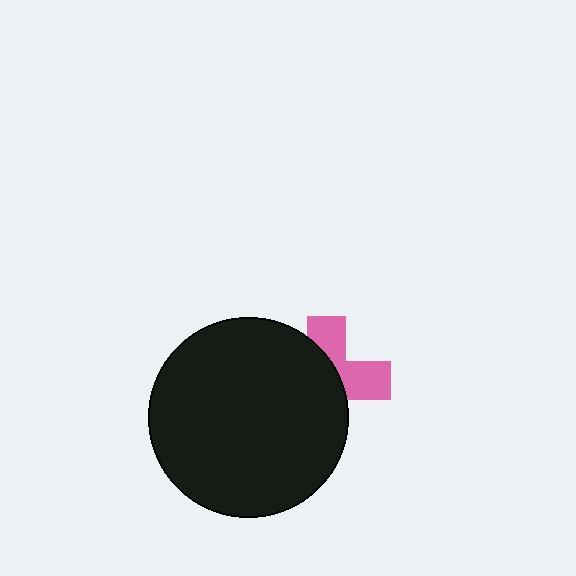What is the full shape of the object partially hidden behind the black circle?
The partially hidden object is a pink cross.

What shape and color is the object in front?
The object in front is a black circle.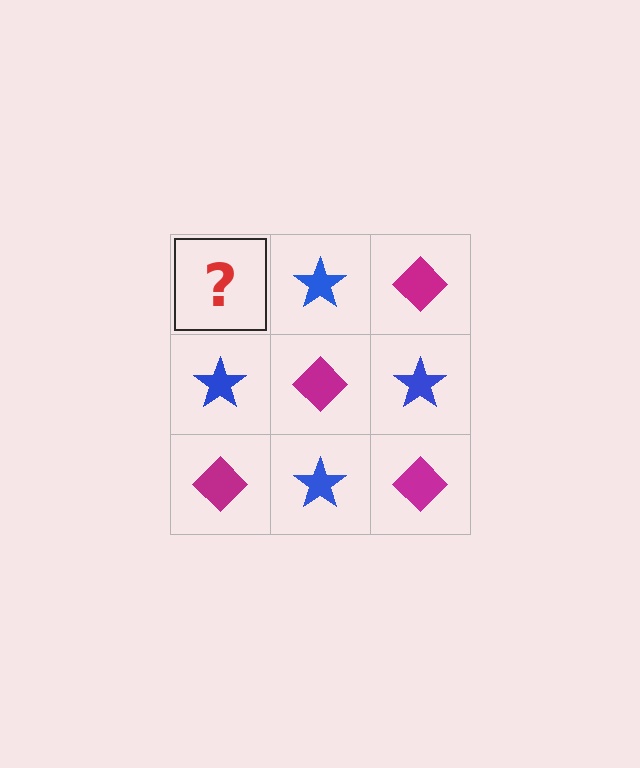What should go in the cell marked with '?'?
The missing cell should contain a magenta diamond.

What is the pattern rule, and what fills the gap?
The rule is that it alternates magenta diamond and blue star in a checkerboard pattern. The gap should be filled with a magenta diamond.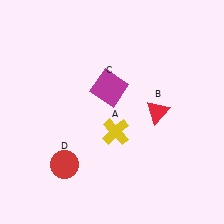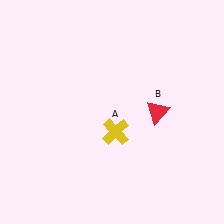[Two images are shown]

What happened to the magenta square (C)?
The magenta square (C) was removed in Image 2. It was in the top-left area of Image 1.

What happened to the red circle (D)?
The red circle (D) was removed in Image 2. It was in the bottom-left area of Image 1.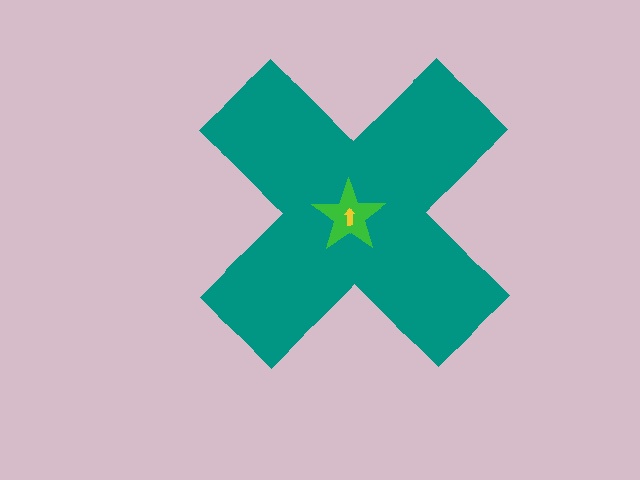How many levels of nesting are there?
3.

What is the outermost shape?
The teal cross.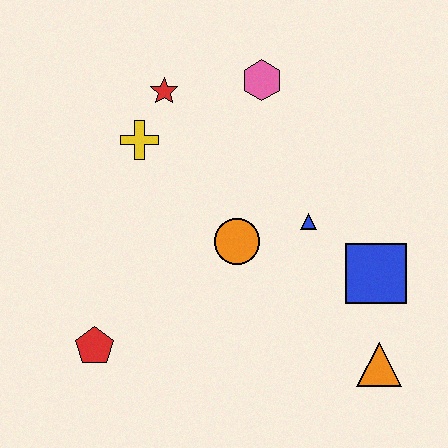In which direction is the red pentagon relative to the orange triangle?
The red pentagon is to the left of the orange triangle.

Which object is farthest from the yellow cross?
The orange triangle is farthest from the yellow cross.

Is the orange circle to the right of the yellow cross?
Yes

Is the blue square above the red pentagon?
Yes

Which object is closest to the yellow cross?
The red star is closest to the yellow cross.